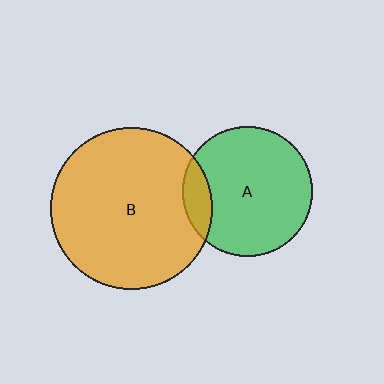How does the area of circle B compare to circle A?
Approximately 1.5 times.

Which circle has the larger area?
Circle B (orange).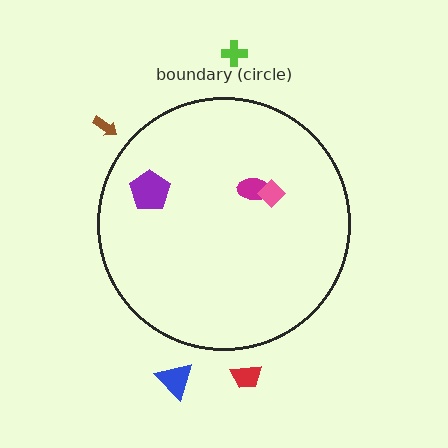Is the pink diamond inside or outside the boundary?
Inside.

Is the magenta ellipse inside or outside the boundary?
Inside.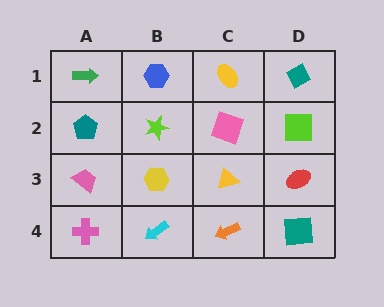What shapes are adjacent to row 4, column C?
A yellow triangle (row 3, column C), a cyan arrow (row 4, column B), a teal square (row 4, column D).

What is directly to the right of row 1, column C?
A teal diamond.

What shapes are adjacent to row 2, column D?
A teal diamond (row 1, column D), a red ellipse (row 3, column D), a pink square (row 2, column C).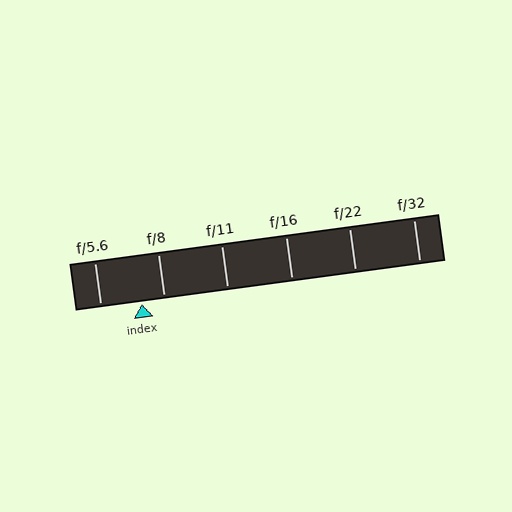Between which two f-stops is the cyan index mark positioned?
The index mark is between f/5.6 and f/8.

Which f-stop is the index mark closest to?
The index mark is closest to f/8.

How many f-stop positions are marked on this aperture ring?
There are 6 f-stop positions marked.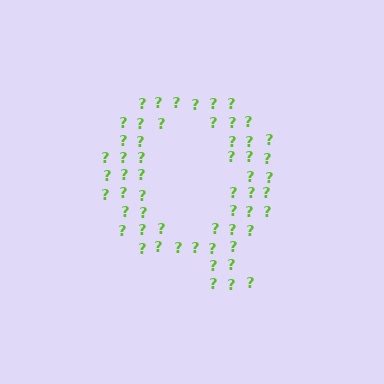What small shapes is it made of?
It is made of small question marks.